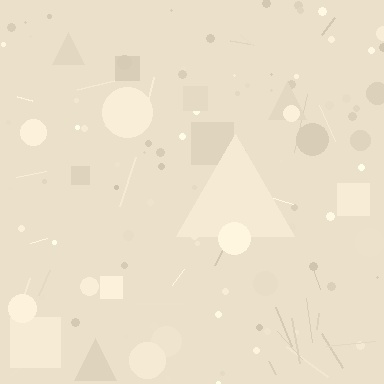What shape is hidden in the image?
A triangle is hidden in the image.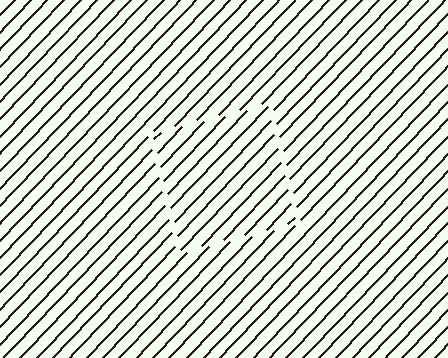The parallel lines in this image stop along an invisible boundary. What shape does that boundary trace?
An illusory square. The interior of the shape contains the same grating, shifted by half a period — the contour is defined by the phase discontinuity where line-ends from the inner and outer gratings abut.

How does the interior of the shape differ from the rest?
The interior of the shape contains the same grating, shifted by half a period — the contour is defined by the phase discontinuity where line-ends from the inner and outer gratings abut.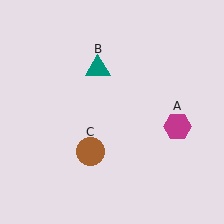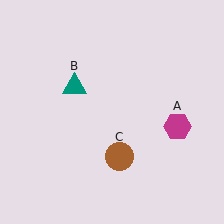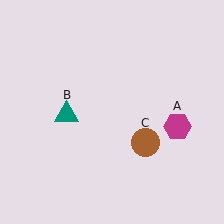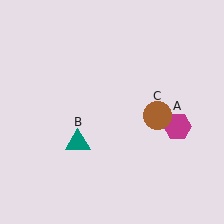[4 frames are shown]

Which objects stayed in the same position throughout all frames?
Magenta hexagon (object A) remained stationary.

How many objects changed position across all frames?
2 objects changed position: teal triangle (object B), brown circle (object C).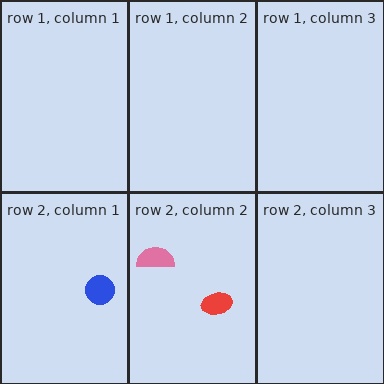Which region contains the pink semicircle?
The row 2, column 2 region.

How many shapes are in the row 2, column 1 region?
1.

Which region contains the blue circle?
The row 2, column 1 region.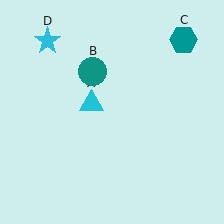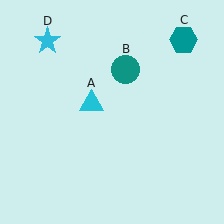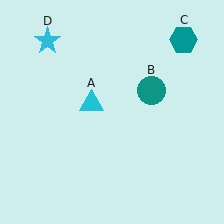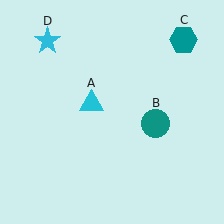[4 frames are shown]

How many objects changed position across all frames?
1 object changed position: teal circle (object B).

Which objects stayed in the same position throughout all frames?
Cyan triangle (object A) and teal hexagon (object C) and cyan star (object D) remained stationary.